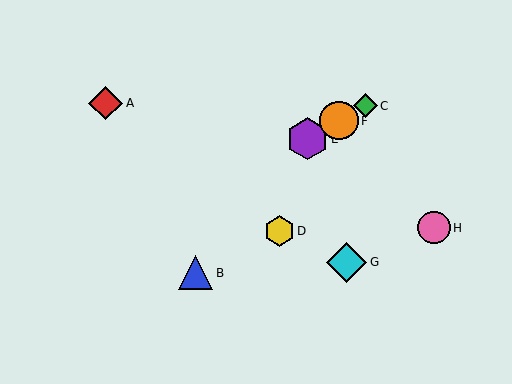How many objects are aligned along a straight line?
3 objects (C, E, F) are aligned along a straight line.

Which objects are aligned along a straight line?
Objects C, E, F are aligned along a straight line.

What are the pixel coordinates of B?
Object B is at (196, 273).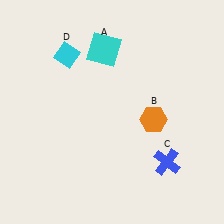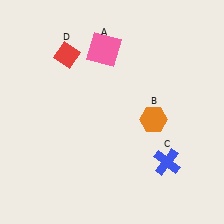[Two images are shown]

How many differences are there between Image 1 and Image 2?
There are 2 differences between the two images.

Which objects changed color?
A changed from cyan to pink. D changed from cyan to red.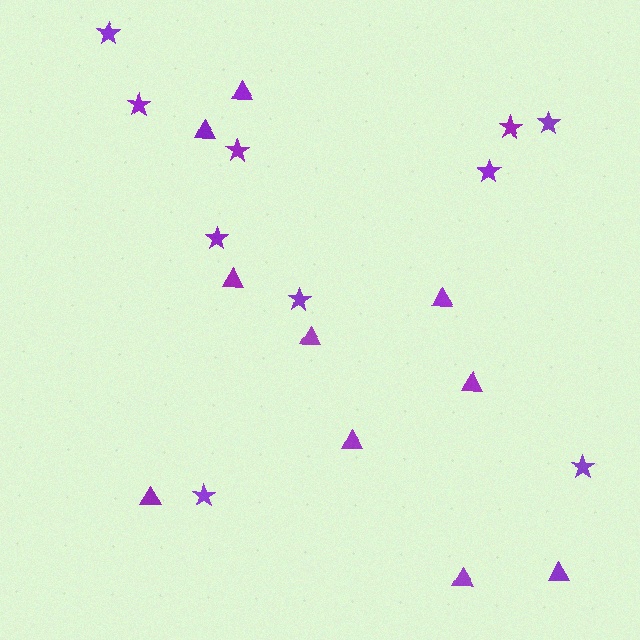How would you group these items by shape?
There are 2 groups: one group of triangles (10) and one group of stars (10).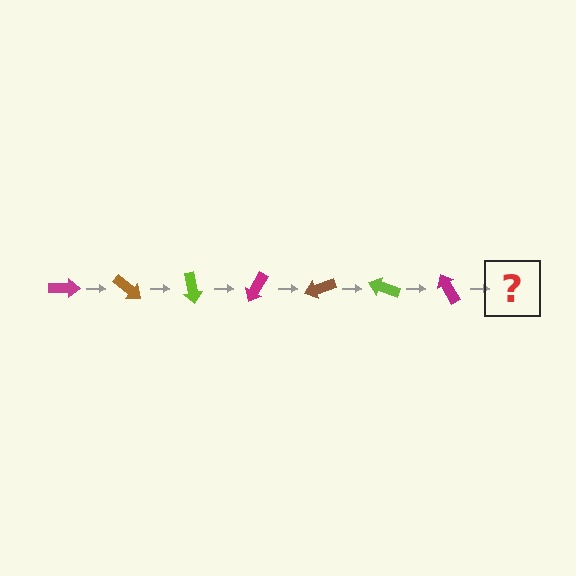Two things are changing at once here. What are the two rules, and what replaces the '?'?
The two rules are that it rotates 40 degrees each step and the color cycles through magenta, brown, and lime. The '?' should be a brown arrow, rotated 280 degrees from the start.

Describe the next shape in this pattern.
It should be a brown arrow, rotated 280 degrees from the start.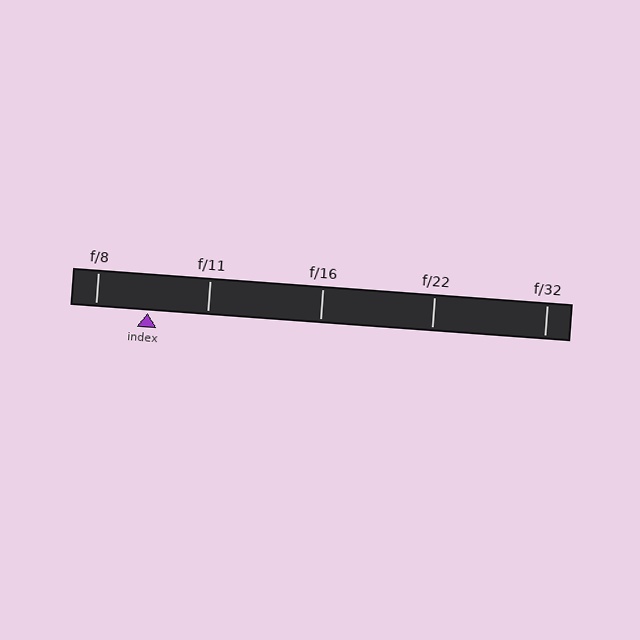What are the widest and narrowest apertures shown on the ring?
The widest aperture shown is f/8 and the narrowest is f/32.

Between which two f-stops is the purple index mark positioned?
The index mark is between f/8 and f/11.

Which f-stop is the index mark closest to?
The index mark is closest to f/8.